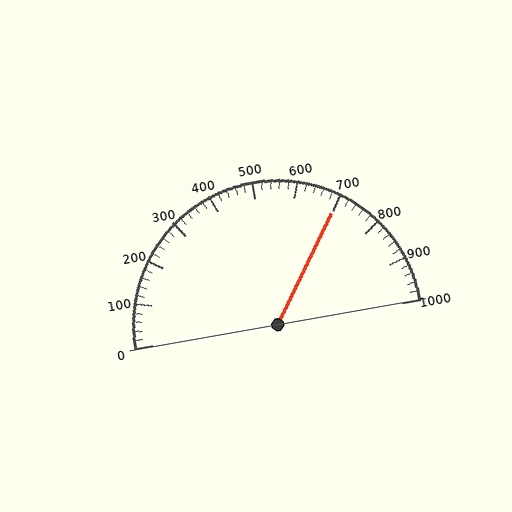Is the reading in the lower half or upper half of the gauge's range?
The reading is in the upper half of the range (0 to 1000).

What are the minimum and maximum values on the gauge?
The gauge ranges from 0 to 1000.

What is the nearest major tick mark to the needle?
The nearest major tick mark is 700.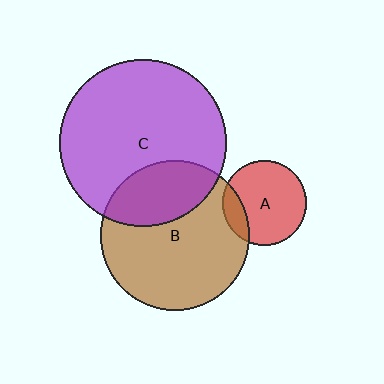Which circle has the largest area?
Circle C (purple).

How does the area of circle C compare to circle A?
Approximately 3.9 times.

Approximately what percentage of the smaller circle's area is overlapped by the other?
Approximately 15%.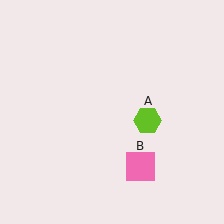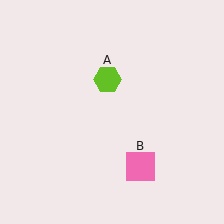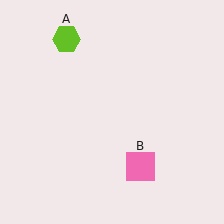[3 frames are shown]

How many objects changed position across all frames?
1 object changed position: lime hexagon (object A).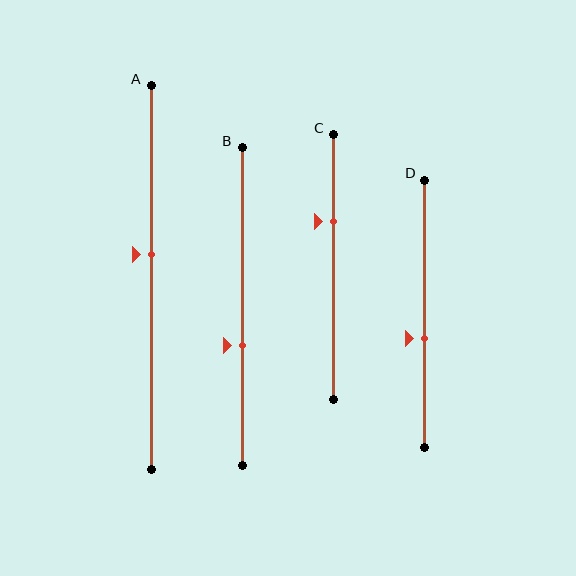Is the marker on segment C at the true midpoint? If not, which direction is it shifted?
No, the marker on segment C is shifted upward by about 17% of the segment length.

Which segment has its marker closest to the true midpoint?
Segment A has its marker closest to the true midpoint.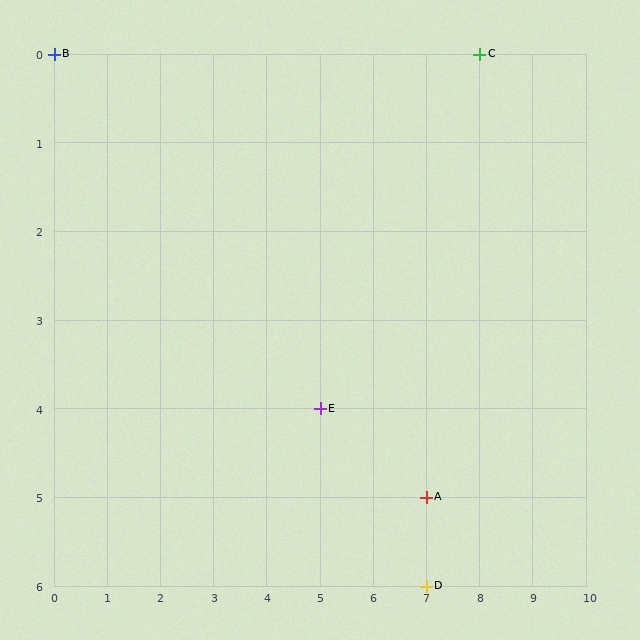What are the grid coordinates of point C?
Point C is at grid coordinates (8, 0).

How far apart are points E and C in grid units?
Points E and C are 3 columns and 4 rows apart (about 5.0 grid units diagonally).